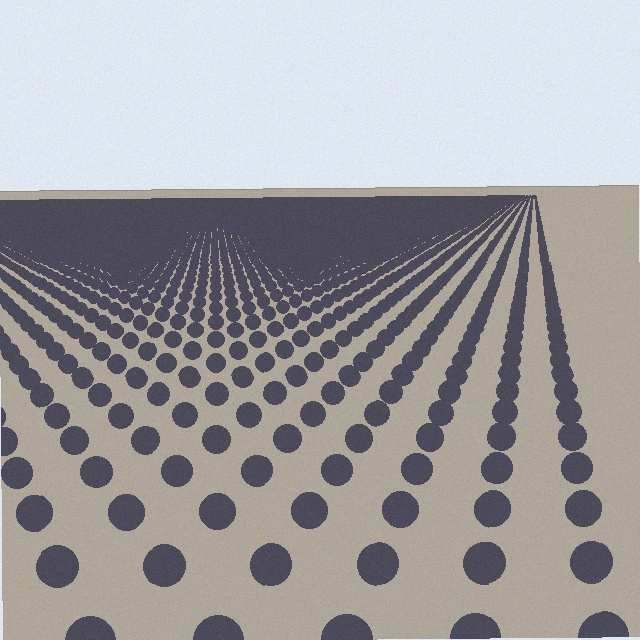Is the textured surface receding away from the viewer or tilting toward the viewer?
The surface is receding away from the viewer. Texture elements get smaller and denser toward the top.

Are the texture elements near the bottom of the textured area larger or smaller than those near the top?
Larger. Near the bottom, elements are closer to the viewer and appear at a bigger on-screen size.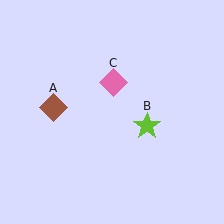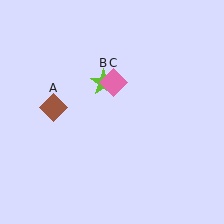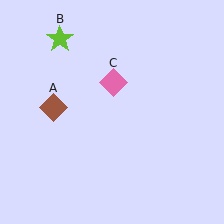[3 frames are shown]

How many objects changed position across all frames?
1 object changed position: lime star (object B).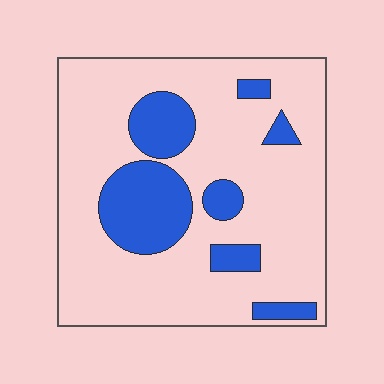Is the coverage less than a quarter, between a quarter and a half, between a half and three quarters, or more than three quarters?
Less than a quarter.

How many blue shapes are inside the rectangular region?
7.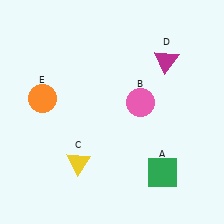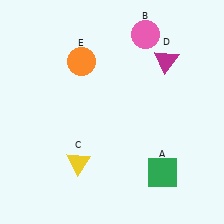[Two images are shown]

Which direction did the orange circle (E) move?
The orange circle (E) moved right.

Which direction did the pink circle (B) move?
The pink circle (B) moved up.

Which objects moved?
The objects that moved are: the pink circle (B), the orange circle (E).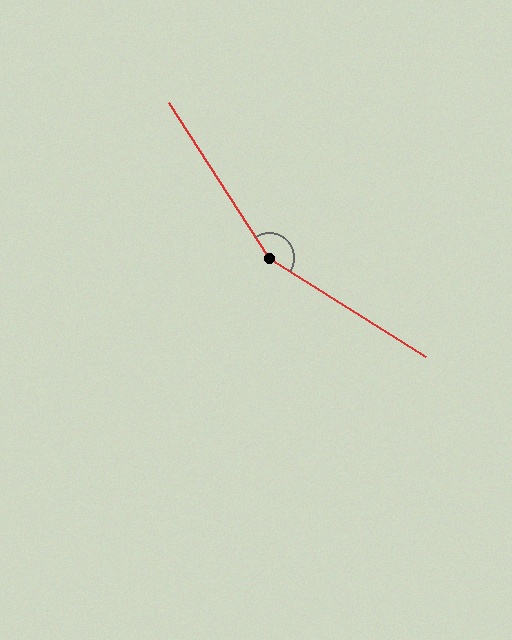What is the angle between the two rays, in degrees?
Approximately 155 degrees.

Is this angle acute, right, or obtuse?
It is obtuse.